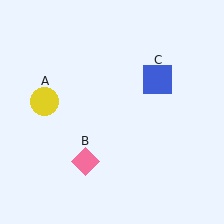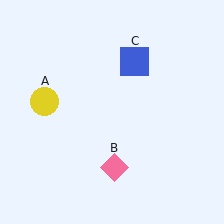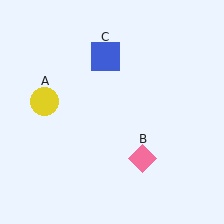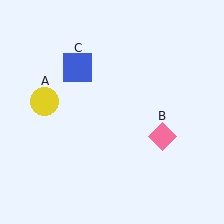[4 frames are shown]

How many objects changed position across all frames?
2 objects changed position: pink diamond (object B), blue square (object C).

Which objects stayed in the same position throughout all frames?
Yellow circle (object A) remained stationary.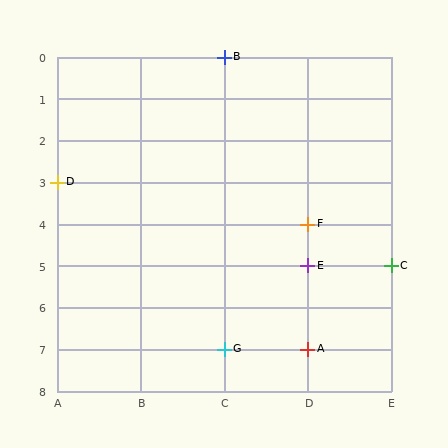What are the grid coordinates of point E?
Point E is at grid coordinates (D, 5).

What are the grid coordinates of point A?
Point A is at grid coordinates (D, 7).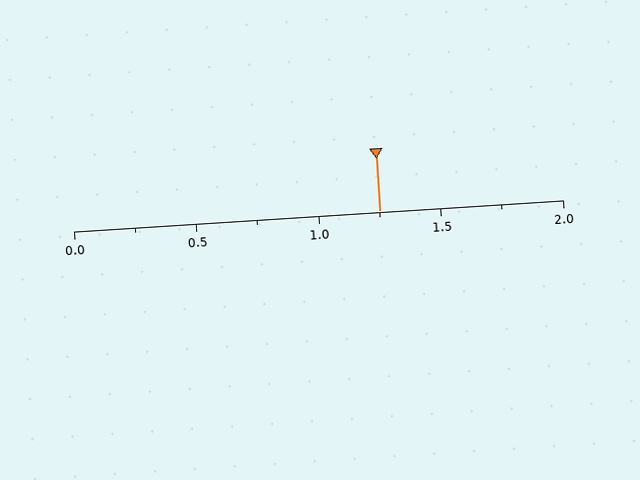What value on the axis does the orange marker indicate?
The marker indicates approximately 1.25.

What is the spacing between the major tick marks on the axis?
The major ticks are spaced 0.5 apart.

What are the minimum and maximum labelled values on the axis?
The axis runs from 0.0 to 2.0.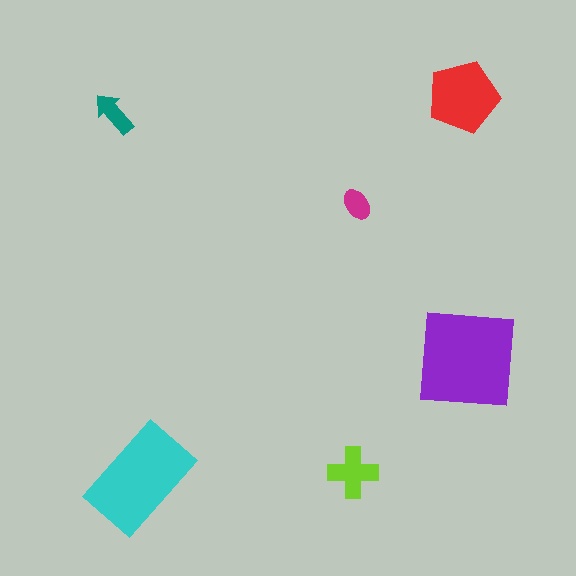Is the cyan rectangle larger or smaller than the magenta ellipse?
Larger.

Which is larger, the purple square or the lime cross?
The purple square.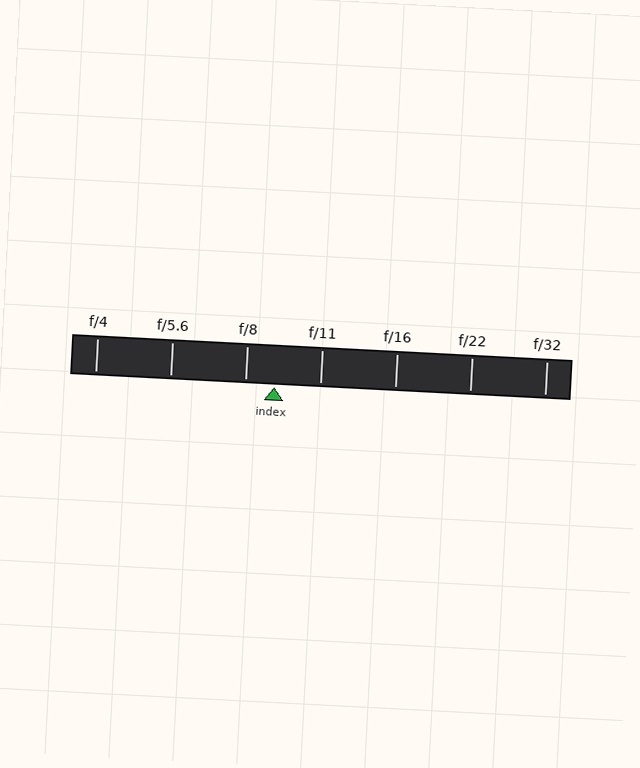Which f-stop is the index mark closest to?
The index mark is closest to f/8.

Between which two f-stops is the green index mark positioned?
The index mark is between f/8 and f/11.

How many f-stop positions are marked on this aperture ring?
There are 7 f-stop positions marked.